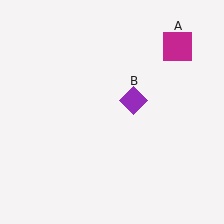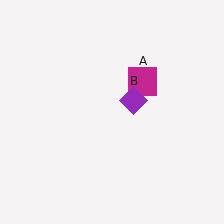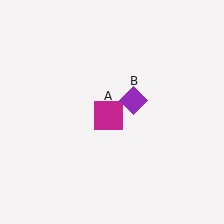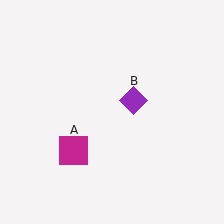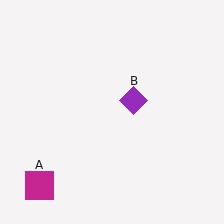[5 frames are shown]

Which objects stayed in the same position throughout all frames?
Purple diamond (object B) remained stationary.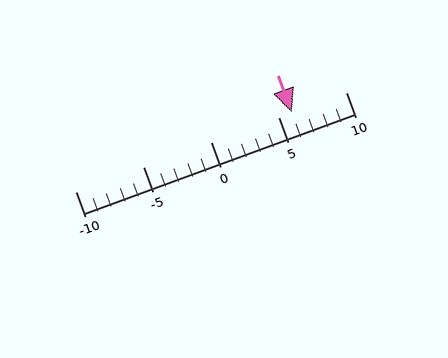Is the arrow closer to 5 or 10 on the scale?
The arrow is closer to 5.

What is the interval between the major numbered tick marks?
The major tick marks are spaced 5 units apart.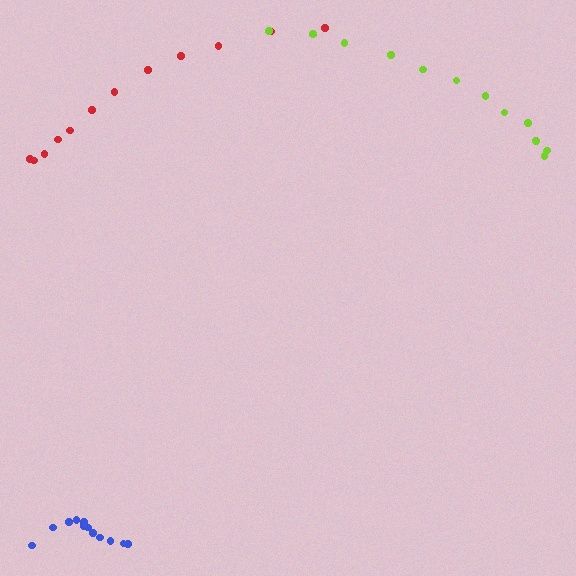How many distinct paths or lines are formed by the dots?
There are 3 distinct paths.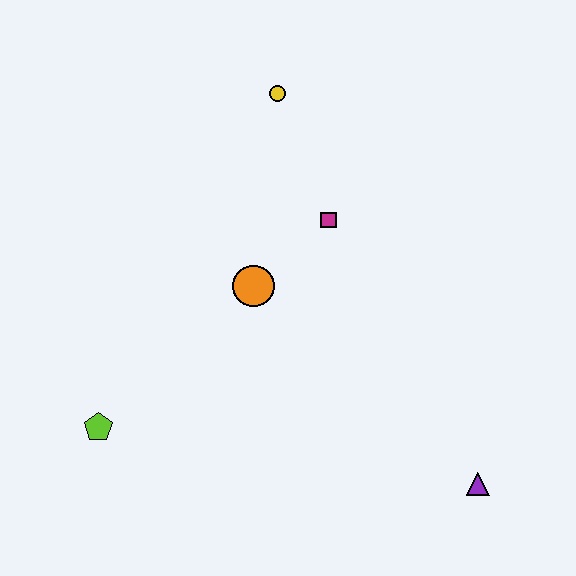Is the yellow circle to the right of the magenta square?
No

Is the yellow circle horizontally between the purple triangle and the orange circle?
Yes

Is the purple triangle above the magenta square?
No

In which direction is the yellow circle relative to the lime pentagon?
The yellow circle is above the lime pentagon.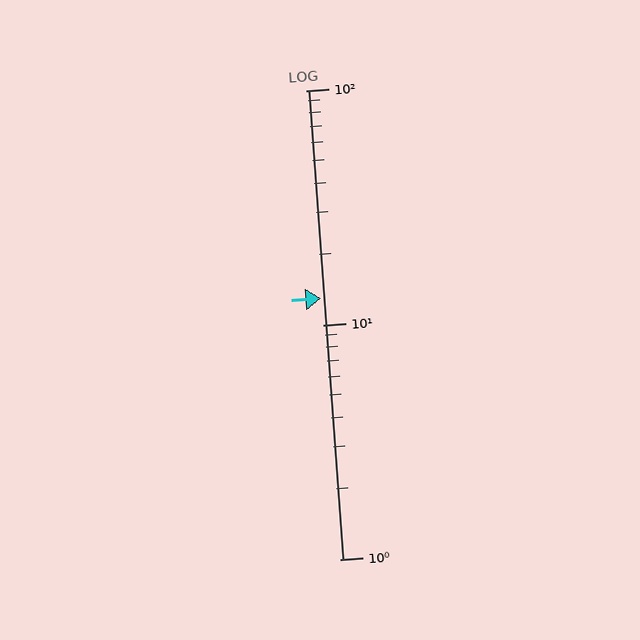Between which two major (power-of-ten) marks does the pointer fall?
The pointer is between 10 and 100.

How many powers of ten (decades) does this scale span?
The scale spans 2 decades, from 1 to 100.